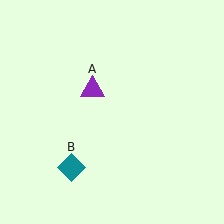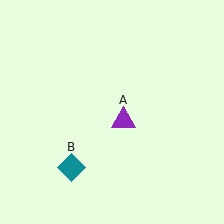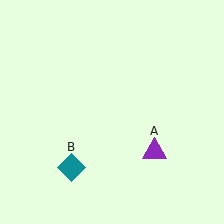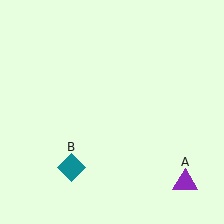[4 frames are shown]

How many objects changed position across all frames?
1 object changed position: purple triangle (object A).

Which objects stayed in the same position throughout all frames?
Teal diamond (object B) remained stationary.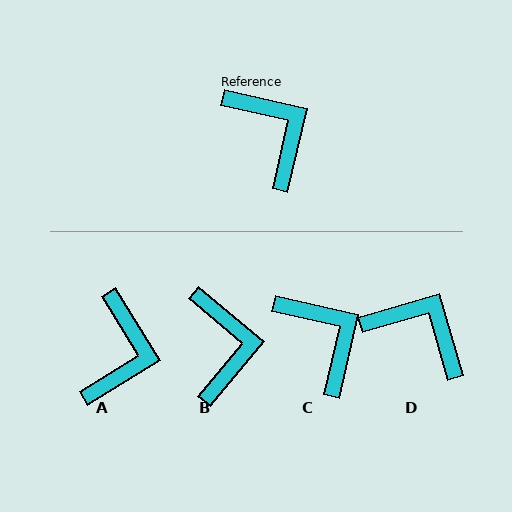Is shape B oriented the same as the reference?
No, it is off by about 27 degrees.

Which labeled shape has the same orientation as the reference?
C.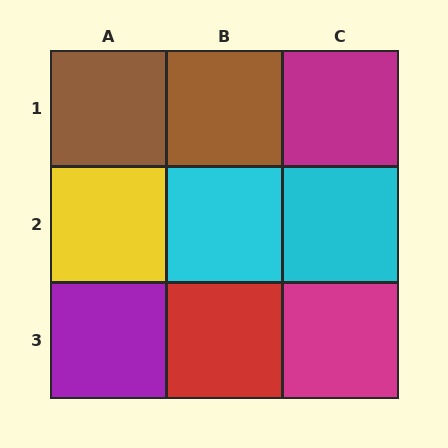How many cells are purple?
1 cell is purple.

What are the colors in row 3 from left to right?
Purple, red, magenta.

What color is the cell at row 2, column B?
Cyan.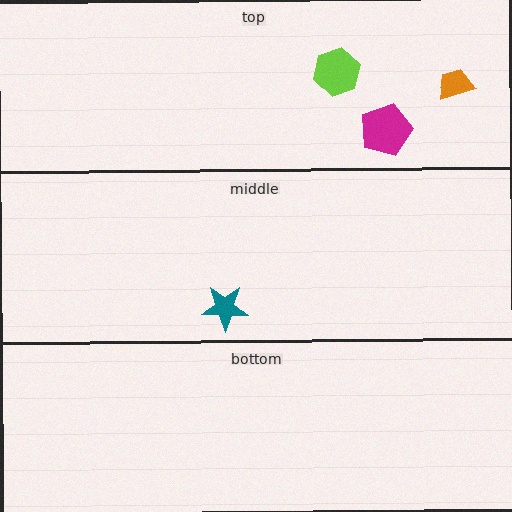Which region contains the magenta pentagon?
The top region.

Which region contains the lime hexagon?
The top region.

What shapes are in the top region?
The lime hexagon, the magenta pentagon, the orange trapezoid.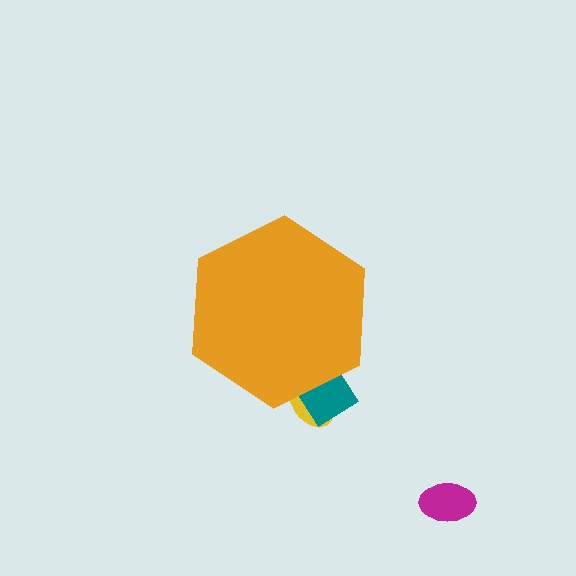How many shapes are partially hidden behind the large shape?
2 shapes are partially hidden.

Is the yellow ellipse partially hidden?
Yes, the yellow ellipse is partially hidden behind the orange hexagon.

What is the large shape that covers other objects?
An orange hexagon.